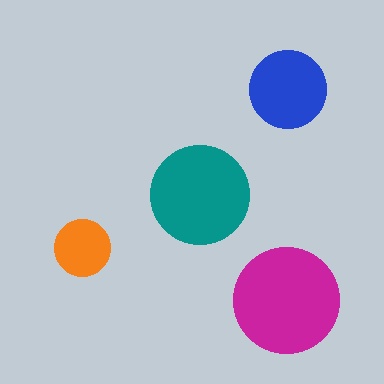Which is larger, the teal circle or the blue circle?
The teal one.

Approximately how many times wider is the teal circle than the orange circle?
About 2 times wider.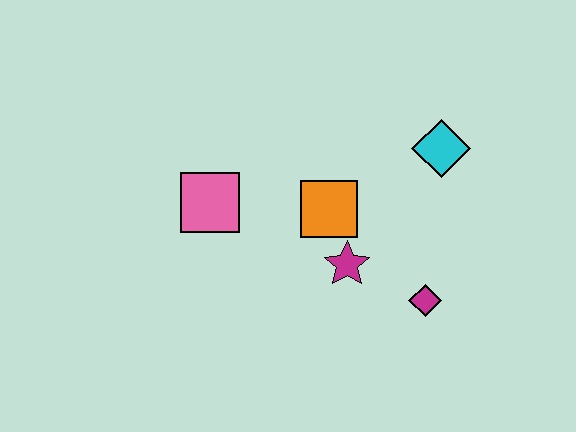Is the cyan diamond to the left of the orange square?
No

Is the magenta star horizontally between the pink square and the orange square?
No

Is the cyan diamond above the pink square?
Yes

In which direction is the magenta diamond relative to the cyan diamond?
The magenta diamond is below the cyan diamond.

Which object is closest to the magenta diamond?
The magenta star is closest to the magenta diamond.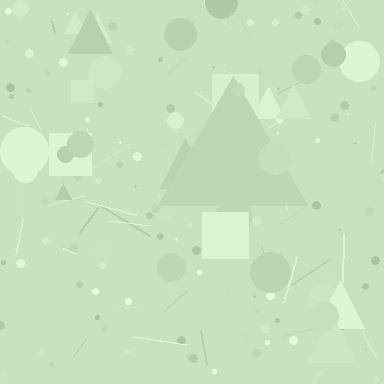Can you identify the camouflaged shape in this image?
The camouflaged shape is a triangle.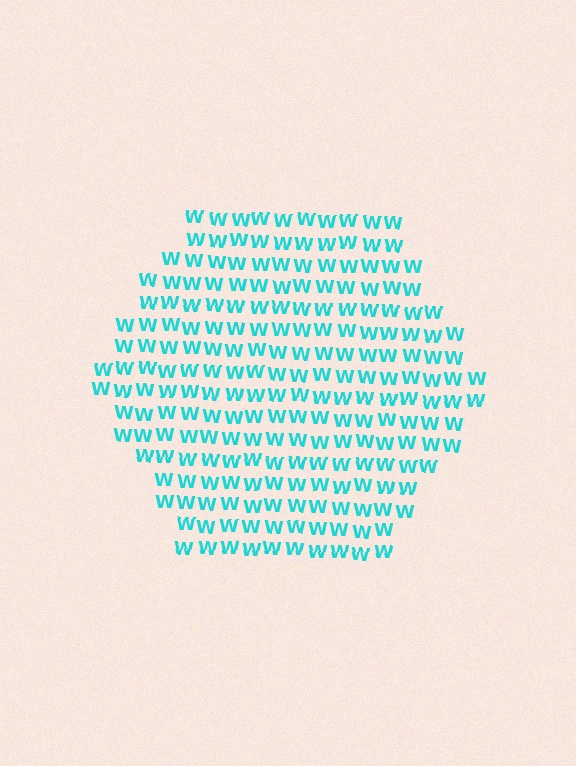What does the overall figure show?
The overall figure shows a hexagon.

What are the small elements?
The small elements are letter W's.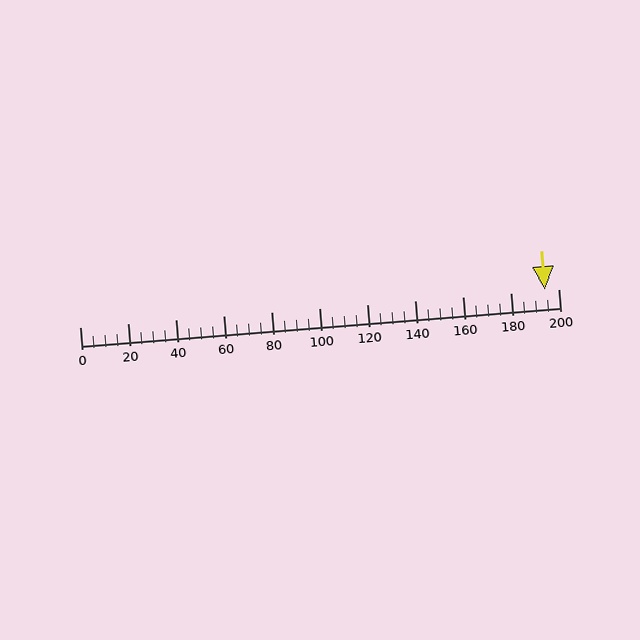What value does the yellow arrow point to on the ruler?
The yellow arrow points to approximately 194.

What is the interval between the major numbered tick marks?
The major tick marks are spaced 20 units apart.